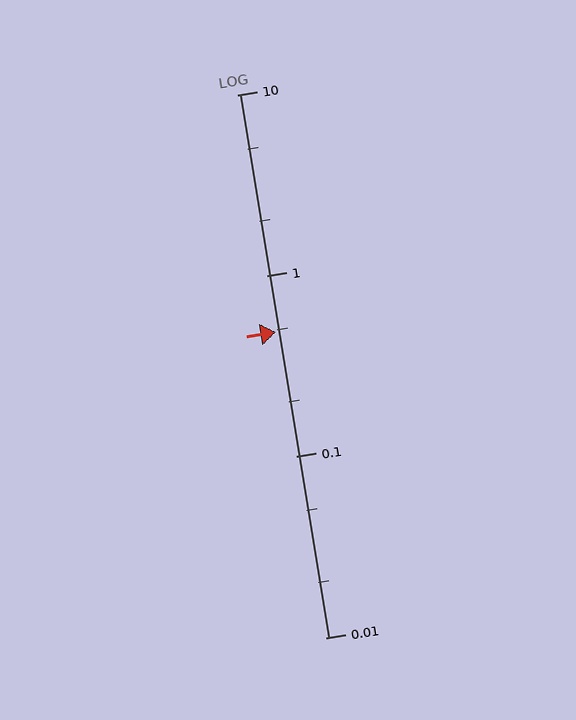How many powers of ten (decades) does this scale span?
The scale spans 3 decades, from 0.01 to 10.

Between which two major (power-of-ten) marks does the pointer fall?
The pointer is between 0.1 and 1.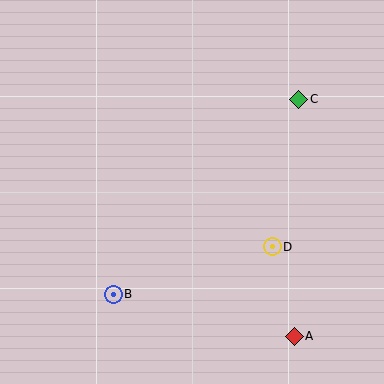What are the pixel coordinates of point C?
Point C is at (299, 99).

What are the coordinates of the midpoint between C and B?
The midpoint between C and B is at (206, 197).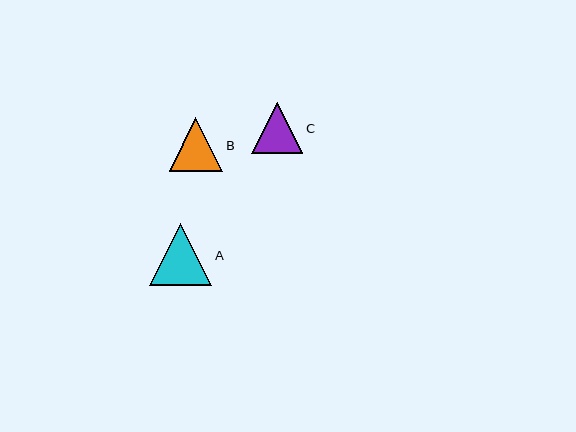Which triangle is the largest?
Triangle A is the largest with a size of approximately 62 pixels.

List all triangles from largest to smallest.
From largest to smallest: A, B, C.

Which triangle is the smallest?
Triangle C is the smallest with a size of approximately 51 pixels.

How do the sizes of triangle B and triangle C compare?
Triangle B and triangle C are approximately the same size.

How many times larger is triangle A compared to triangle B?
Triangle A is approximately 1.2 times the size of triangle B.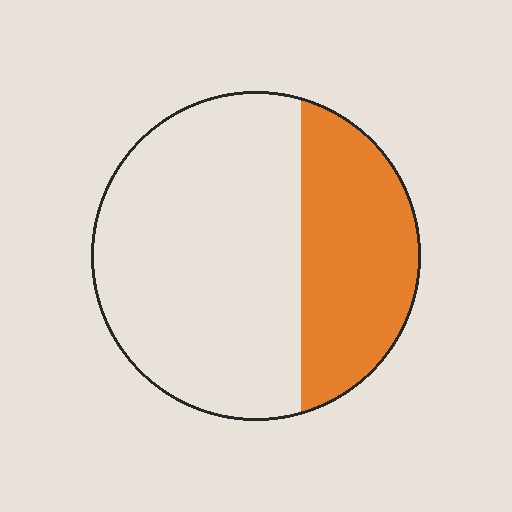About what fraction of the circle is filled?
About one third (1/3).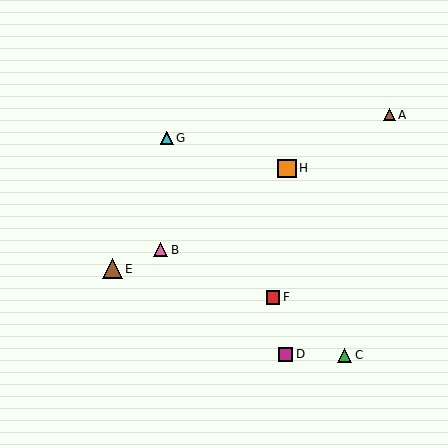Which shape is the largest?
The brown triangle (labeled E) is the largest.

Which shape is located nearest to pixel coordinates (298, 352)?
The magenta square (labeled D) at (286, 354) is nearest to that location.